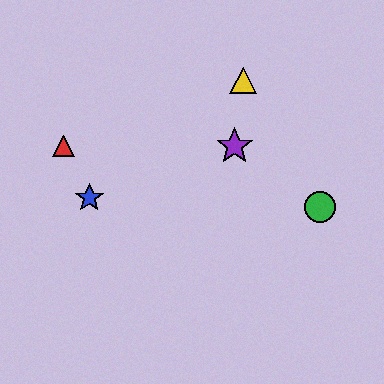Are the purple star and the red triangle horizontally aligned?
Yes, both are at y≈146.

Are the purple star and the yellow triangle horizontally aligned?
No, the purple star is at y≈146 and the yellow triangle is at y≈81.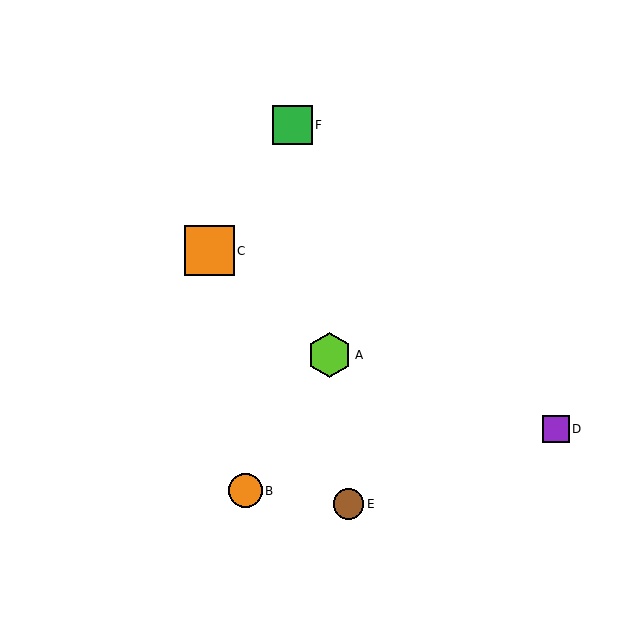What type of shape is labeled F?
Shape F is a green square.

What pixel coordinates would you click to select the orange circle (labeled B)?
Click at (245, 491) to select the orange circle B.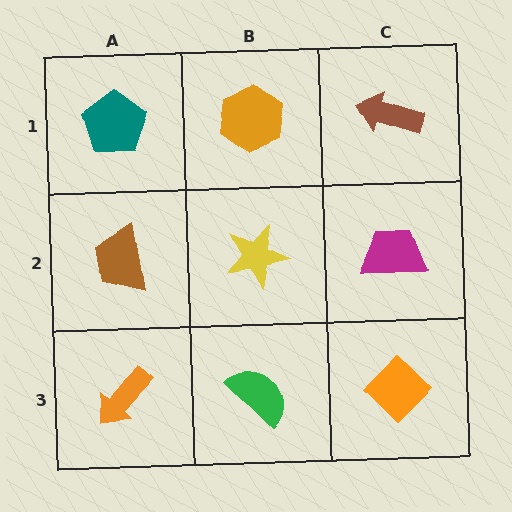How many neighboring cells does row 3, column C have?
2.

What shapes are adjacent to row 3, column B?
A yellow star (row 2, column B), an orange arrow (row 3, column A), an orange diamond (row 3, column C).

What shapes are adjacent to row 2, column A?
A teal pentagon (row 1, column A), an orange arrow (row 3, column A), a yellow star (row 2, column B).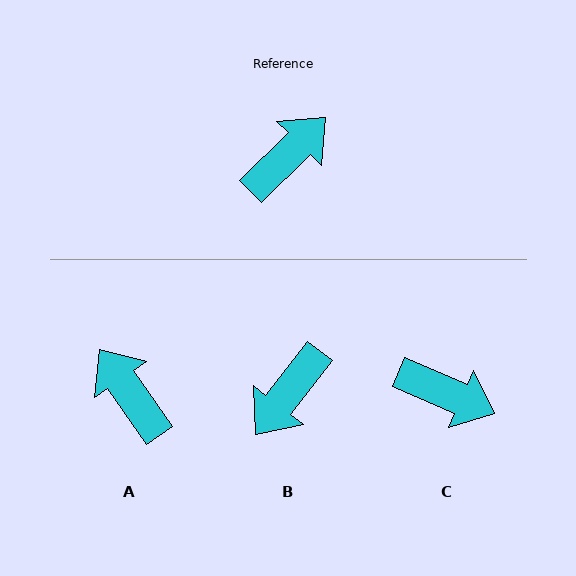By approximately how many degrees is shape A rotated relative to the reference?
Approximately 80 degrees counter-clockwise.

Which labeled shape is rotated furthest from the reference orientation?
B, about 173 degrees away.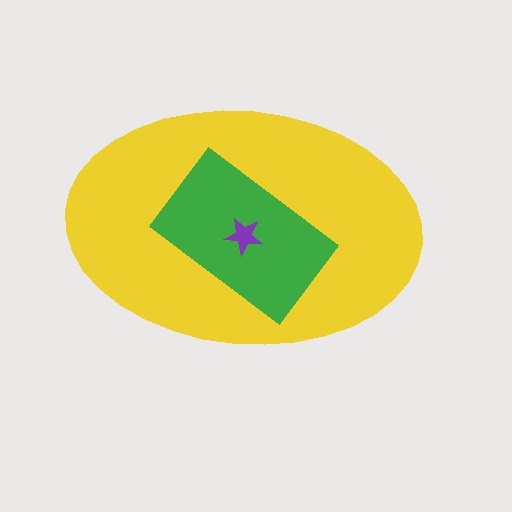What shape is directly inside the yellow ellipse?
The green rectangle.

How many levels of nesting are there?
3.